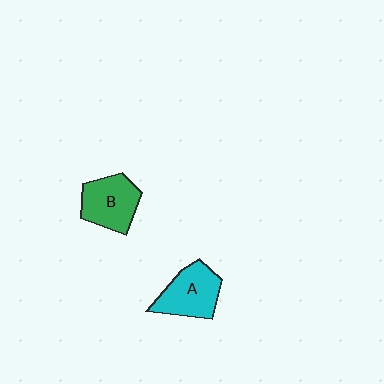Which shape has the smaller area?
Shape A (cyan).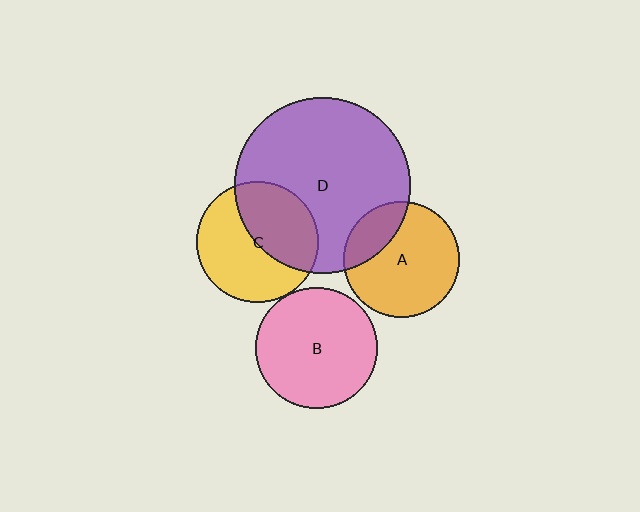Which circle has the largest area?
Circle D (purple).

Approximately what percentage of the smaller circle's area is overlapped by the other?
Approximately 45%.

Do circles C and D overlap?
Yes.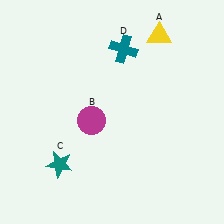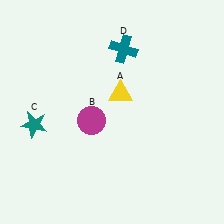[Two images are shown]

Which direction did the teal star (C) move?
The teal star (C) moved up.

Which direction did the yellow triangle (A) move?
The yellow triangle (A) moved down.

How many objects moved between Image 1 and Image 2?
2 objects moved between the two images.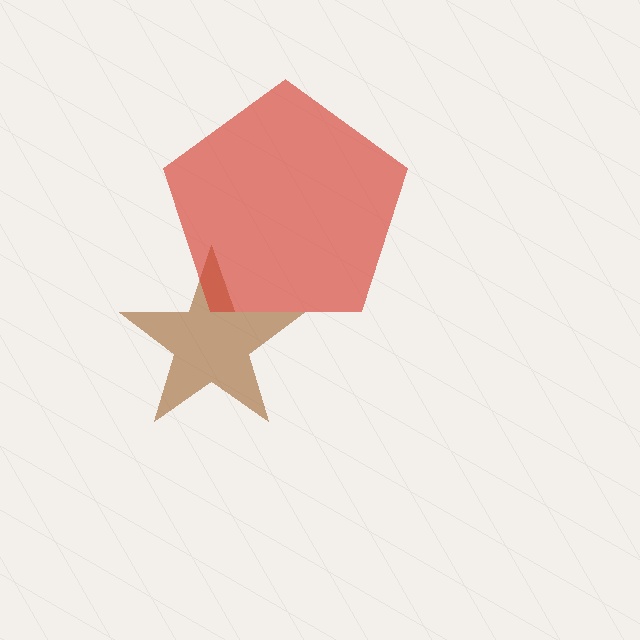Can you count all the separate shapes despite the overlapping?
Yes, there are 2 separate shapes.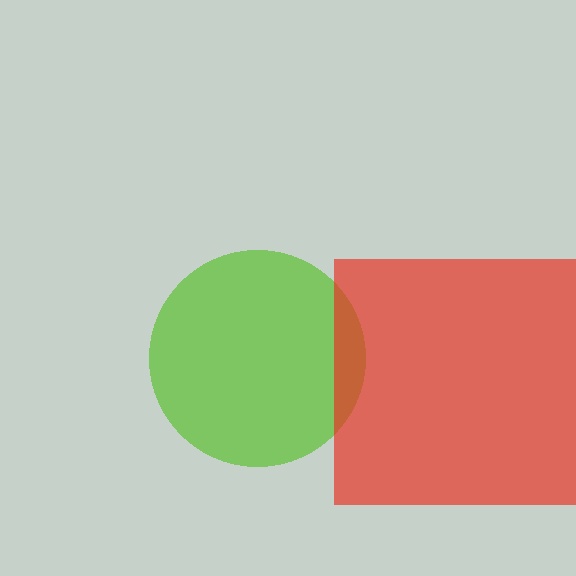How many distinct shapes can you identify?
There are 2 distinct shapes: a lime circle, a red square.